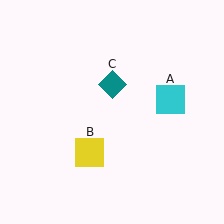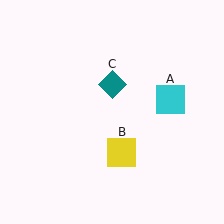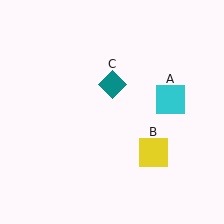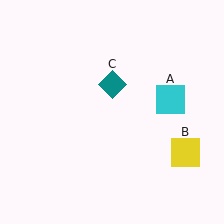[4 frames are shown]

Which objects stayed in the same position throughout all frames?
Cyan square (object A) and teal diamond (object C) remained stationary.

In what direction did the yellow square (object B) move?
The yellow square (object B) moved right.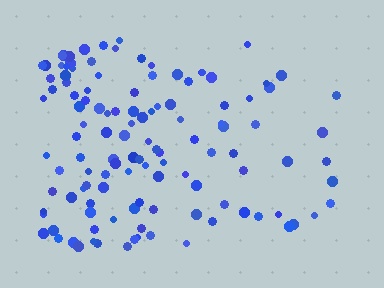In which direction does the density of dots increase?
From right to left, with the left side densest.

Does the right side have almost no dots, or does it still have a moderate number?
Still a moderate number, just noticeably fewer than the left.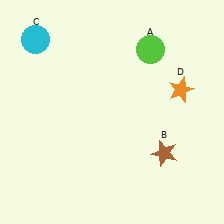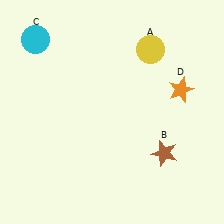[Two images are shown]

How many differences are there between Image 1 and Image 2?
There is 1 difference between the two images.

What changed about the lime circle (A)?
In Image 1, A is lime. In Image 2, it changed to yellow.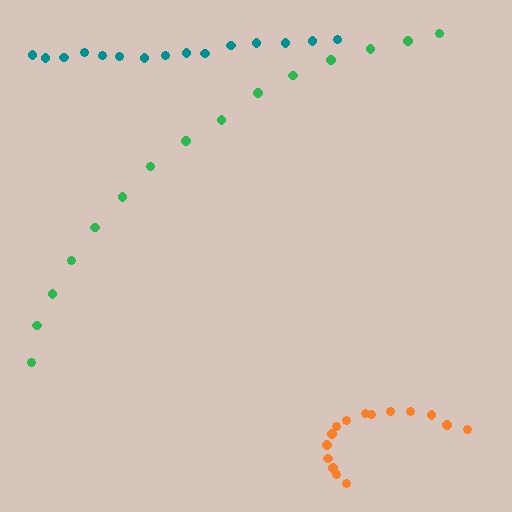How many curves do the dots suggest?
There are 3 distinct paths.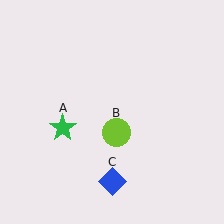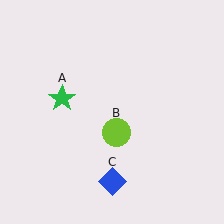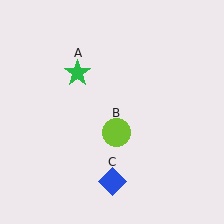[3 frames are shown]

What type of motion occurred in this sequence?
The green star (object A) rotated clockwise around the center of the scene.